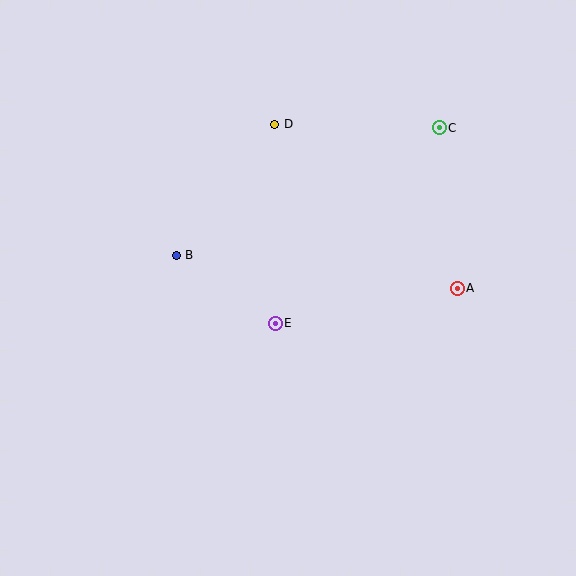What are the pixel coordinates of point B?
Point B is at (176, 255).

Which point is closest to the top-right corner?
Point C is closest to the top-right corner.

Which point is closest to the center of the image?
Point E at (275, 323) is closest to the center.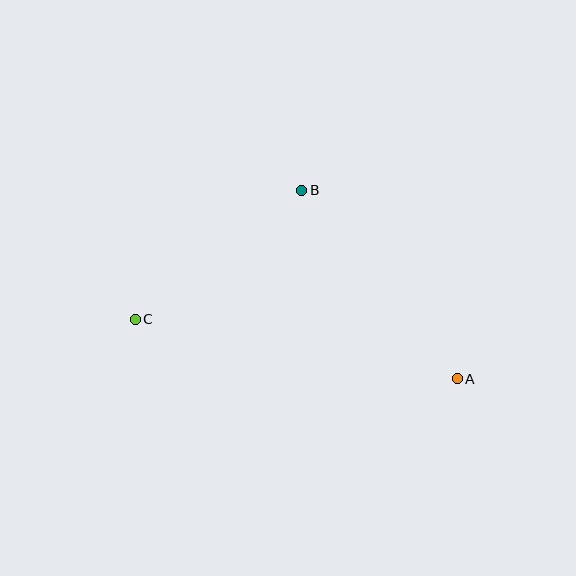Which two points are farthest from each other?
Points A and C are farthest from each other.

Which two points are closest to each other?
Points B and C are closest to each other.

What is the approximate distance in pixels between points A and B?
The distance between A and B is approximately 244 pixels.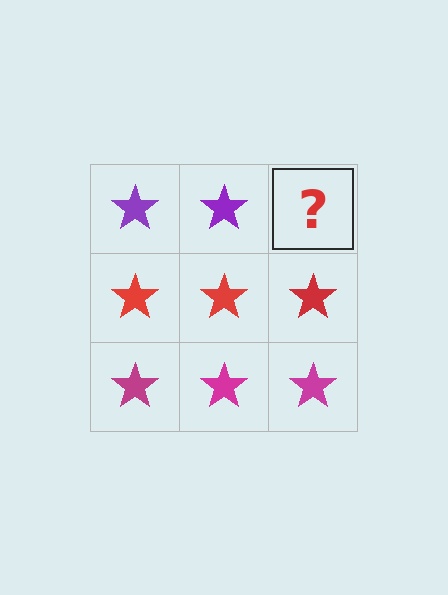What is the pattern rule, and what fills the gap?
The rule is that each row has a consistent color. The gap should be filled with a purple star.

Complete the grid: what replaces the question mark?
The question mark should be replaced with a purple star.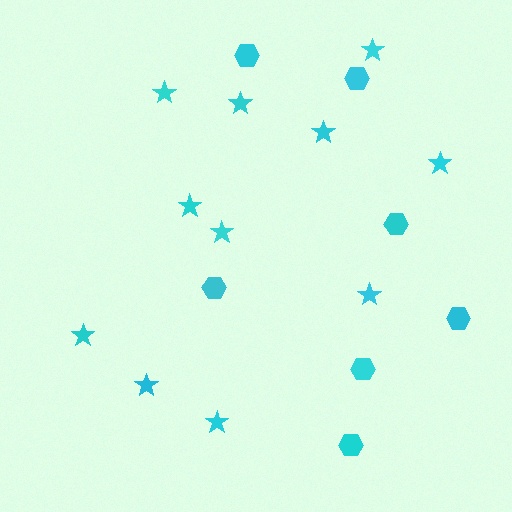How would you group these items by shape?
There are 2 groups: one group of hexagons (7) and one group of stars (11).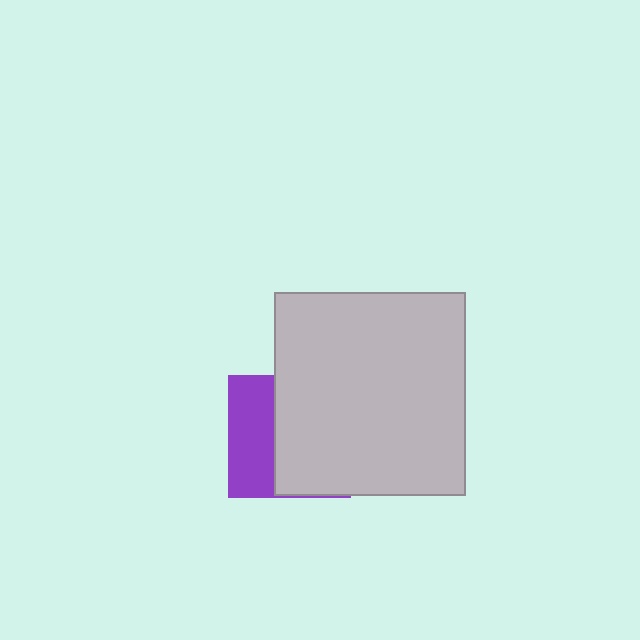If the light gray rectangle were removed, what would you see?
You would see the complete purple square.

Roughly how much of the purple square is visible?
A small part of it is visible (roughly 38%).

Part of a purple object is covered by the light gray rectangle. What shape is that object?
It is a square.